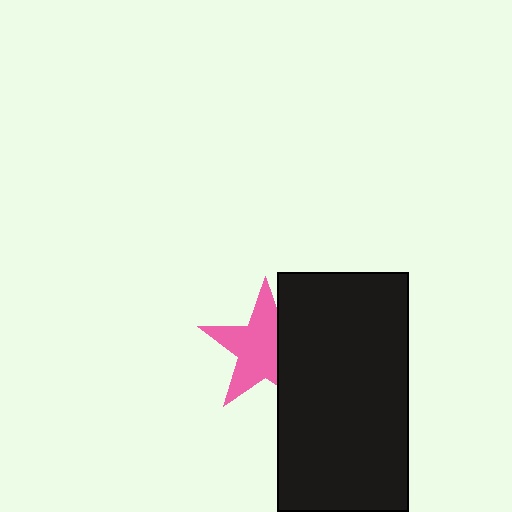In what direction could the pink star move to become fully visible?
The pink star could move left. That would shift it out from behind the black rectangle entirely.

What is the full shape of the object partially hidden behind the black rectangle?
The partially hidden object is a pink star.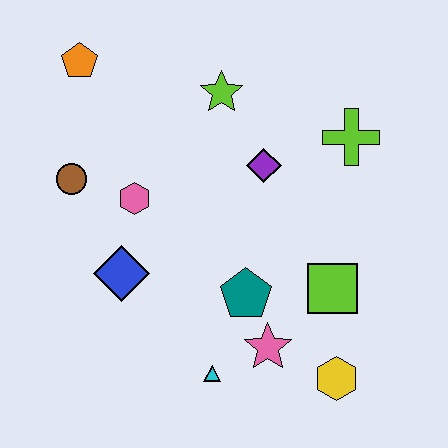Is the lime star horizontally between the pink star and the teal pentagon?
No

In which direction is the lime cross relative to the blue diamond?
The lime cross is to the right of the blue diamond.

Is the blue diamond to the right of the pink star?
No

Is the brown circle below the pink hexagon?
No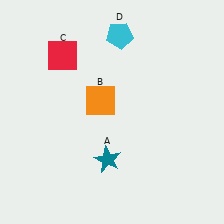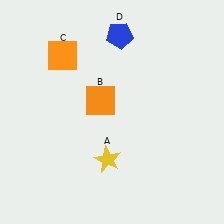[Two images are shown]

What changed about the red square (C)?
In Image 1, C is red. In Image 2, it changed to orange.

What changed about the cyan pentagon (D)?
In Image 1, D is cyan. In Image 2, it changed to blue.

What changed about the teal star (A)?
In Image 1, A is teal. In Image 2, it changed to yellow.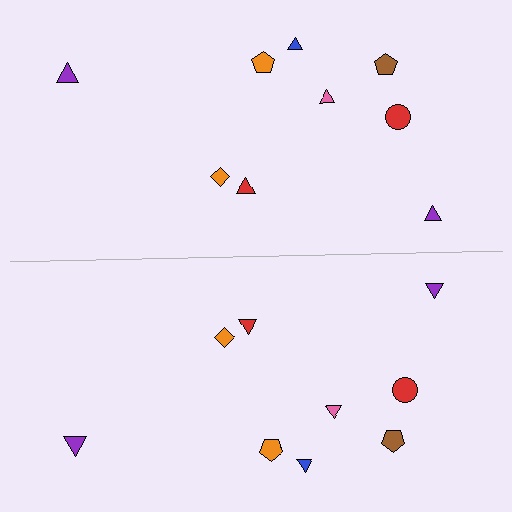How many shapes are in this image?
There are 18 shapes in this image.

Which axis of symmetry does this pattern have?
The pattern has a horizontal axis of symmetry running through the center of the image.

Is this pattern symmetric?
Yes, this pattern has bilateral (reflection) symmetry.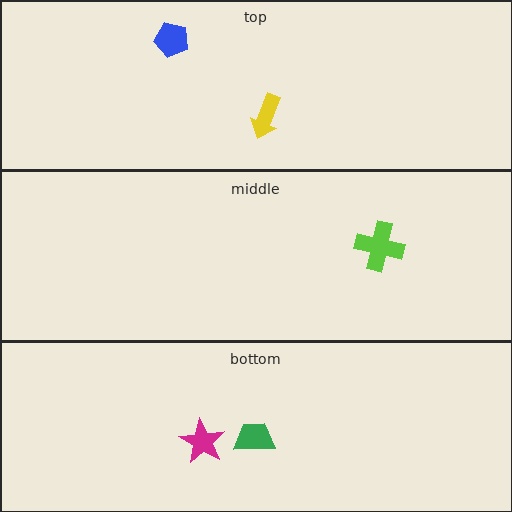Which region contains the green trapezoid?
The bottom region.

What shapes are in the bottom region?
The green trapezoid, the magenta star.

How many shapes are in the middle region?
1.